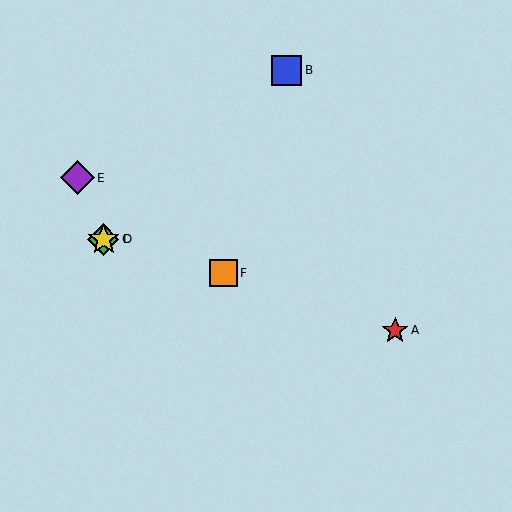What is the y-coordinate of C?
Object C is at y≈239.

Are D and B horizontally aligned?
No, D is at y≈239 and B is at y≈70.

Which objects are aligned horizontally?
Objects C, D are aligned horizontally.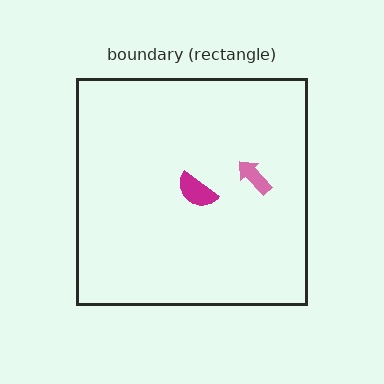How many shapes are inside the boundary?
2 inside, 0 outside.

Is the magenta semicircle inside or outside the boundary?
Inside.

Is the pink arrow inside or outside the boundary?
Inside.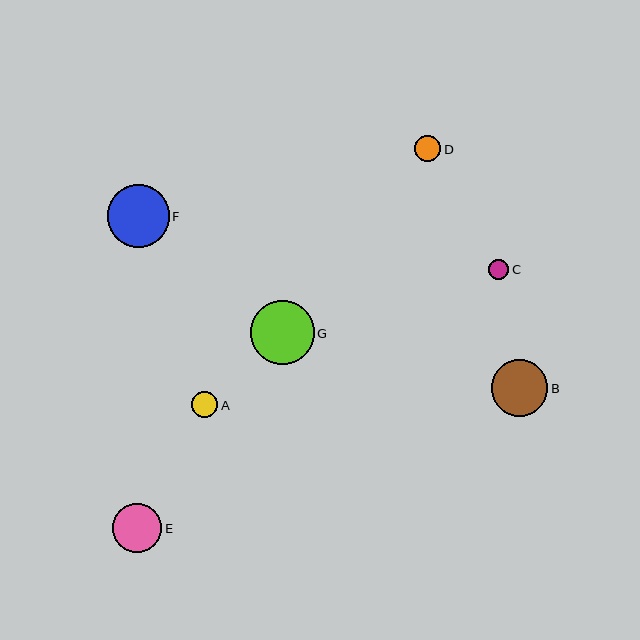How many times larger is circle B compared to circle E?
Circle B is approximately 1.2 times the size of circle E.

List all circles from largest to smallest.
From largest to smallest: G, F, B, E, D, A, C.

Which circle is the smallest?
Circle C is the smallest with a size of approximately 20 pixels.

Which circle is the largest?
Circle G is the largest with a size of approximately 64 pixels.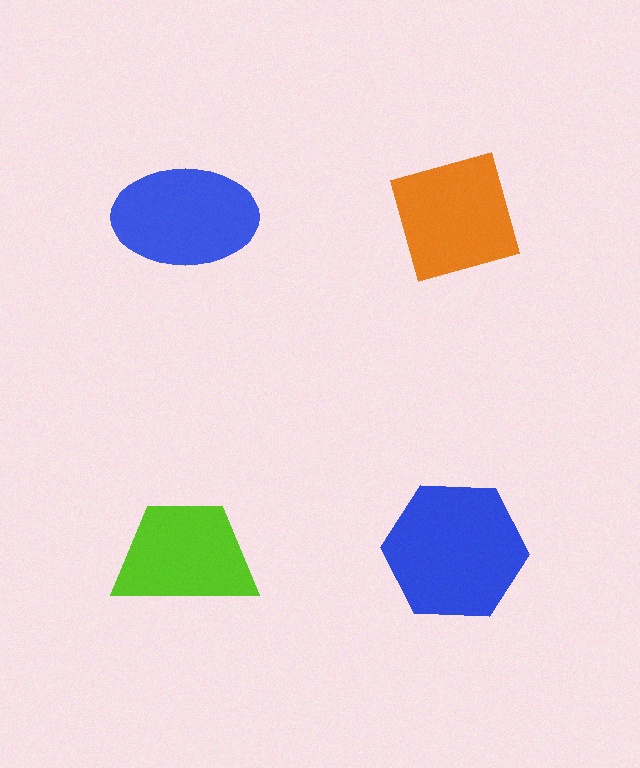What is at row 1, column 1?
A blue ellipse.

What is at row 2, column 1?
A lime trapezoid.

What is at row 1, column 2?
An orange diamond.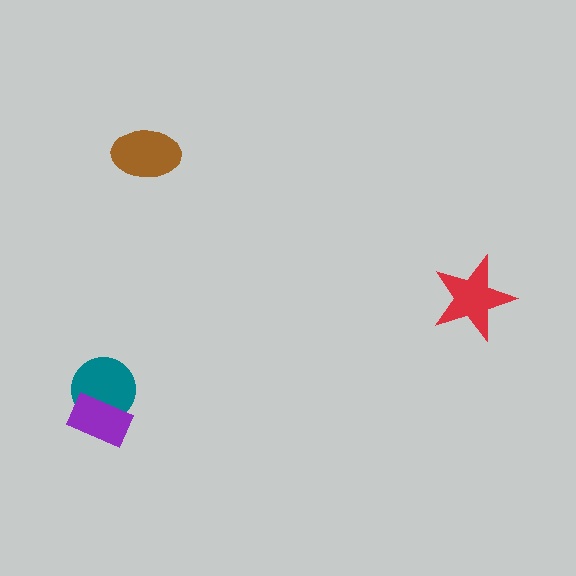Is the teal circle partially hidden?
Yes, it is partially covered by another shape.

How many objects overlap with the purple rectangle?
1 object overlaps with the purple rectangle.